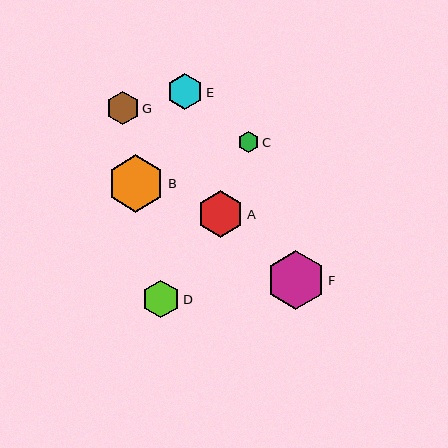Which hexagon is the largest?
Hexagon F is the largest with a size of approximately 59 pixels.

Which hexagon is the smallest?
Hexagon C is the smallest with a size of approximately 21 pixels.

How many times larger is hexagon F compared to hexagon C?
Hexagon F is approximately 2.8 times the size of hexagon C.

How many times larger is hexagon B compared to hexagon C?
Hexagon B is approximately 2.7 times the size of hexagon C.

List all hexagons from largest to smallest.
From largest to smallest: F, B, A, D, E, G, C.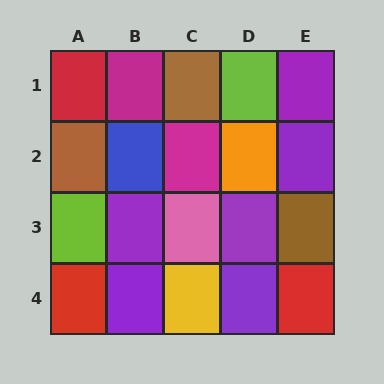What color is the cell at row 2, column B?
Blue.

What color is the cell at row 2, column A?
Brown.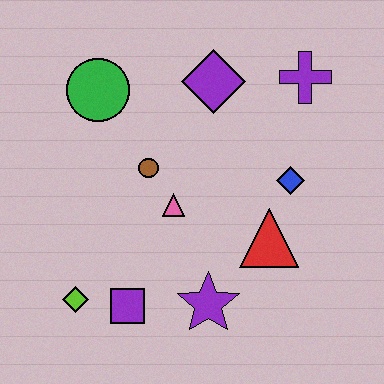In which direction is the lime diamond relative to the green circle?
The lime diamond is below the green circle.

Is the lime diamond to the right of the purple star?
No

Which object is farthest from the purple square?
The purple cross is farthest from the purple square.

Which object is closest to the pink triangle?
The brown circle is closest to the pink triangle.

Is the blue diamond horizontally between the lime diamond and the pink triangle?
No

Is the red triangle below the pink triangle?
Yes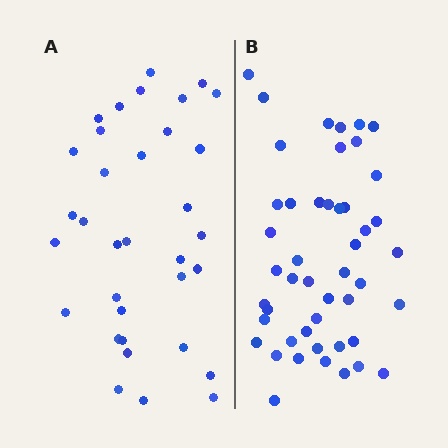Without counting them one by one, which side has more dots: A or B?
Region B (the right region) has more dots.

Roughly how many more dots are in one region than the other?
Region B has approximately 15 more dots than region A.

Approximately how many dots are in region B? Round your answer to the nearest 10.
About 50 dots. (The exact count is 47, which rounds to 50.)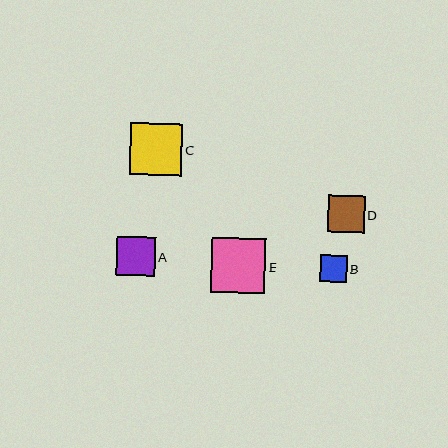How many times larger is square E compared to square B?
Square E is approximately 2.0 times the size of square B.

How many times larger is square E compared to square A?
Square E is approximately 1.4 times the size of square A.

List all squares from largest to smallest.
From largest to smallest: E, C, A, D, B.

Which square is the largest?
Square E is the largest with a size of approximately 55 pixels.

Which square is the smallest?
Square B is the smallest with a size of approximately 27 pixels.